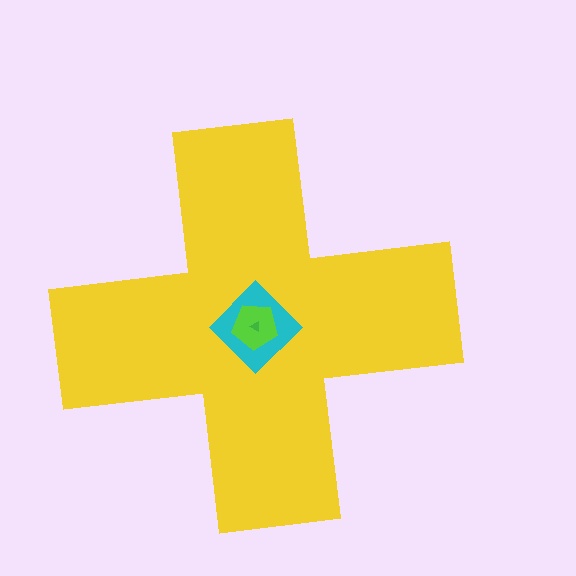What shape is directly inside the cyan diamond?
The lime pentagon.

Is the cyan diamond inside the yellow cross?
Yes.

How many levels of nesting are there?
4.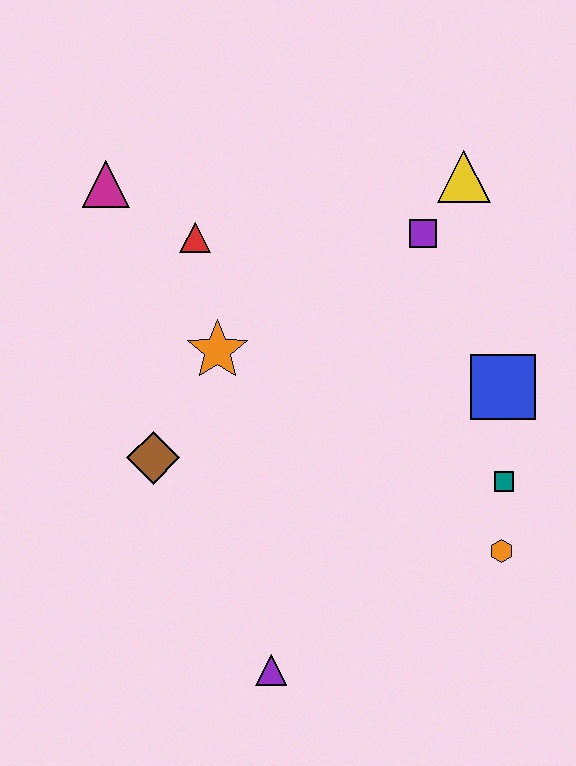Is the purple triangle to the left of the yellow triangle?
Yes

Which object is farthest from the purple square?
The purple triangle is farthest from the purple square.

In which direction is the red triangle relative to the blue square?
The red triangle is to the left of the blue square.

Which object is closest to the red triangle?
The magenta triangle is closest to the red triangle.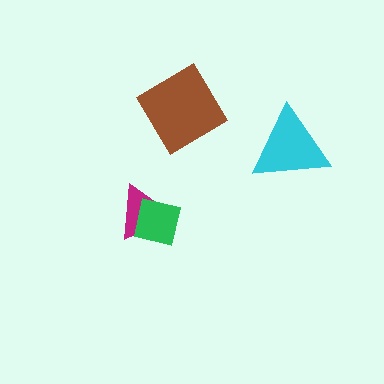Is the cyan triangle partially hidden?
No, no other shape covers it.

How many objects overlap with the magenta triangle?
1 object overlaps with the magenta triangle.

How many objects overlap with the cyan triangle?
0 objects overlap with the cyan triangle.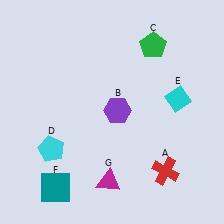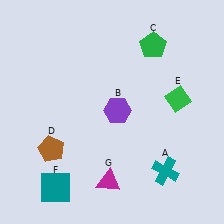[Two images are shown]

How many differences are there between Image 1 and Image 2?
There are 3 differences between the two images.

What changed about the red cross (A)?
In Image 1, A is red. In Image 2, it changed to teal.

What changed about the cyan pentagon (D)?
In Image 1, D is cyan. In Image 2, it changed to brown.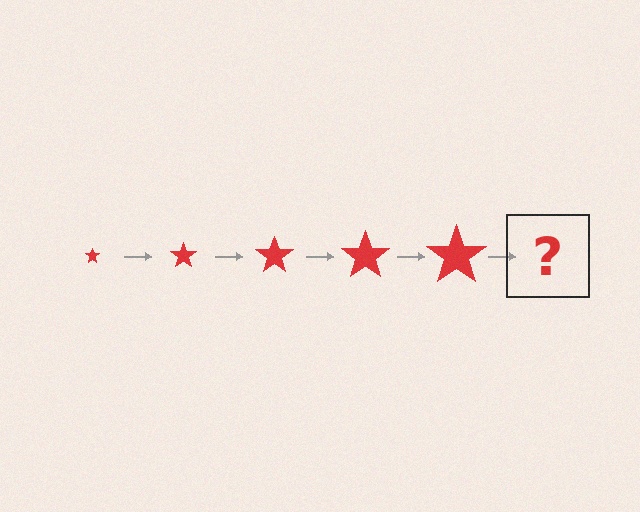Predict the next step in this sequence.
The next step is a red star, larger than the previous one.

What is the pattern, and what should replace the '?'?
The pattern is that the star gets progressively larger each step. The '?' should be a red star, larger than the previous one.